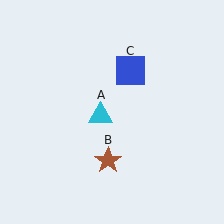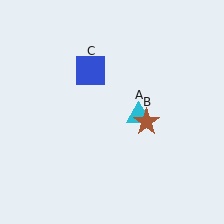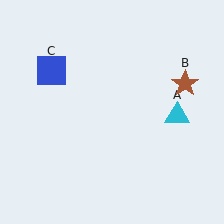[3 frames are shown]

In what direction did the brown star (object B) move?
The brown star (object B) moved up and to the right.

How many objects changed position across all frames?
3 objects changed position: cyan triangle (object A), brown star (object B), blue square (object C).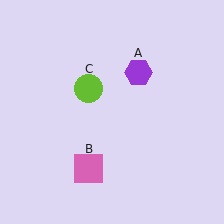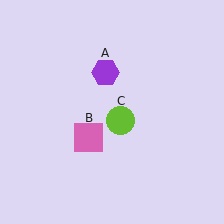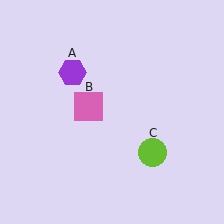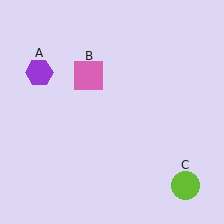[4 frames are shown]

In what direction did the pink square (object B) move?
The pink square (object B) moved up.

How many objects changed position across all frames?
3 objects changed position: purple hexagon (object A), pink square (object B), lime circle (object C).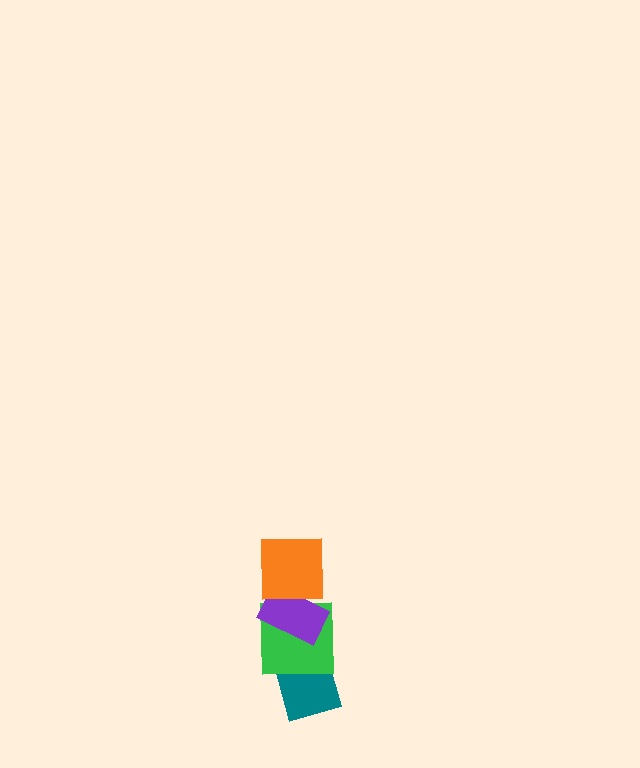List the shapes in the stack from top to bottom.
From top to bottom: the orange square, the purple rectangle, the green square, the teal diamond.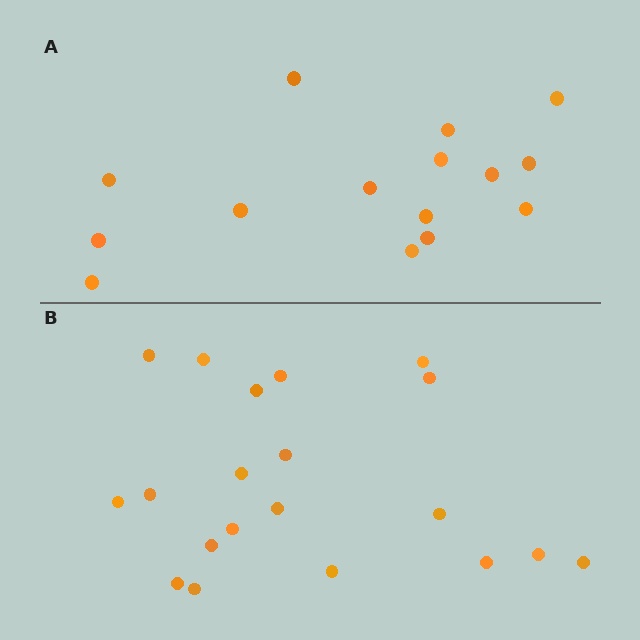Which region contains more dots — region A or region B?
Region B (the bottom region) has more dots.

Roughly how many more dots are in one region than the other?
Region B has about 5 more dots than region A.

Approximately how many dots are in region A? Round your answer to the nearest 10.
About 20 dots. (The exact count is 15, which rounds to 20.)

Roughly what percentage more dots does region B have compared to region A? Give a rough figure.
About 35% more.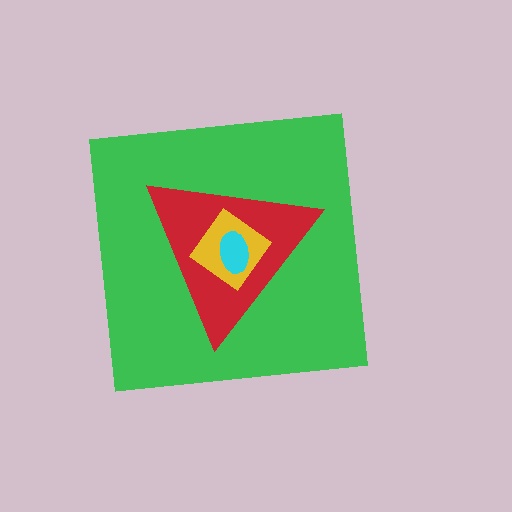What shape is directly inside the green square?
The red triangle.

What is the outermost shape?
The green square.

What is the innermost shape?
The cyan ellipse.